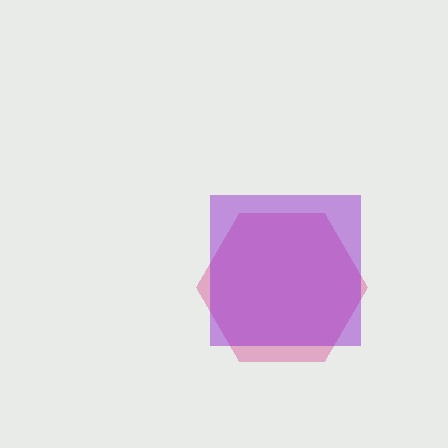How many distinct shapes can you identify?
There are 2 distinct shapes: a pink hexagon, a purple square.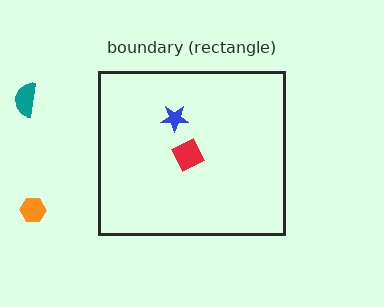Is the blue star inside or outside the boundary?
Inside.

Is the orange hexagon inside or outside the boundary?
Outside.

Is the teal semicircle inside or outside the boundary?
Outside.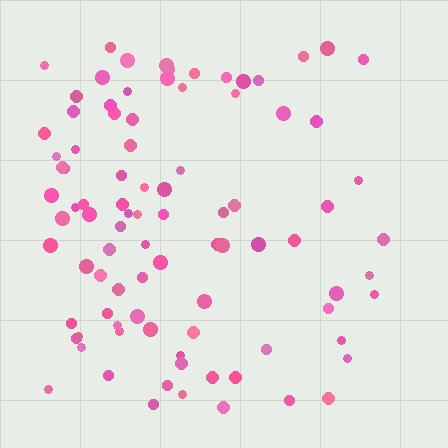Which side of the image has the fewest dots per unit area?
The right.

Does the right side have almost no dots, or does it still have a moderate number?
Still a moderate number, just noticeably fewer than the left.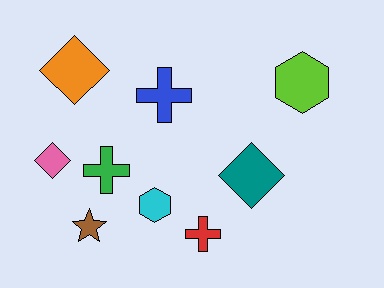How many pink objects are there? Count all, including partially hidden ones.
There is 1 pink object.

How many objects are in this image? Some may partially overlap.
There are 9 objects.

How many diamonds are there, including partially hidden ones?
There are 3 diamonds.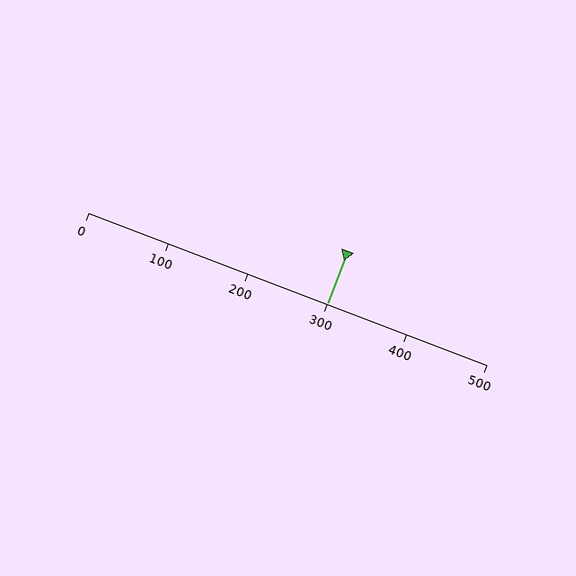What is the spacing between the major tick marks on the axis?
The major ticks are spaced 100 apart.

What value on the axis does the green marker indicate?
The marker indicates approximately 300.